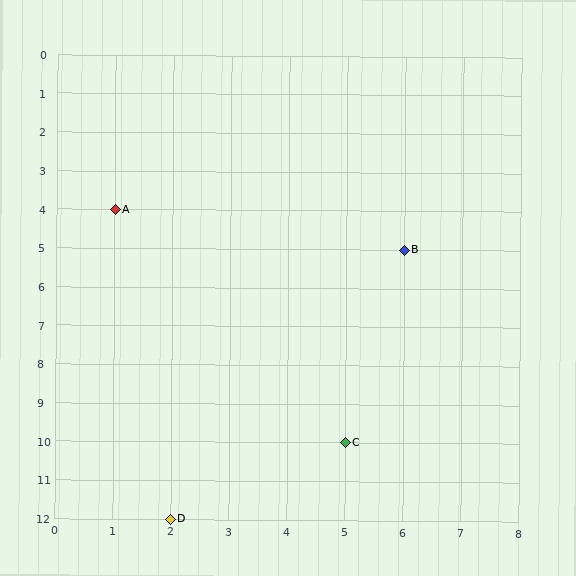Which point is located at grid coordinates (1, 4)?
Point A is at (1, 4).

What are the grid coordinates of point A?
Point A is at grid coordinates (1, 4).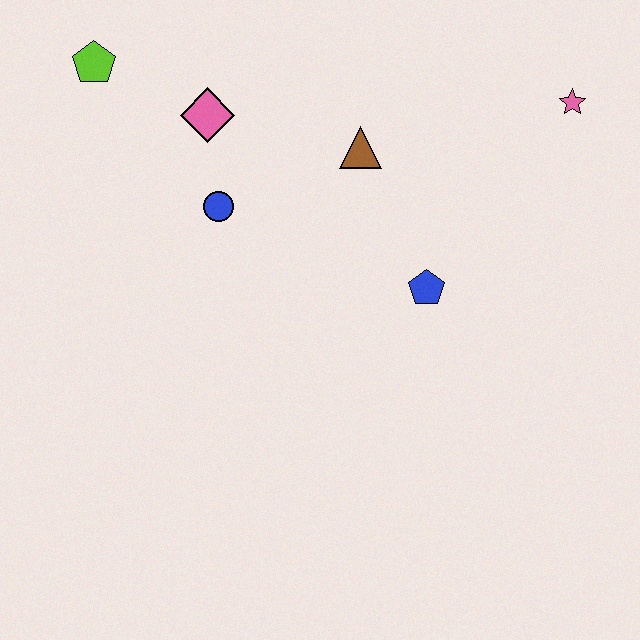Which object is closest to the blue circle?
The pink diamond is closest to the blue circle.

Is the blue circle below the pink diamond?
Yes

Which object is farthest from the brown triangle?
The lime pentagon is farthest from the brown triangle.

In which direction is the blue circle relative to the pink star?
The blue circle is to the left of the pink star.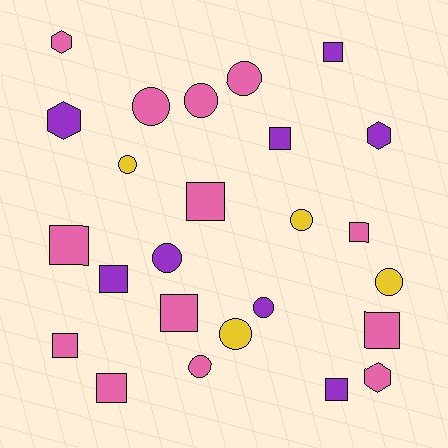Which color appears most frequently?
Pink, with 13 objects.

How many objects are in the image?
There are 25 objects.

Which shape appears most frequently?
Square, with 11 objects.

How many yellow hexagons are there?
There are no yellow hexagons.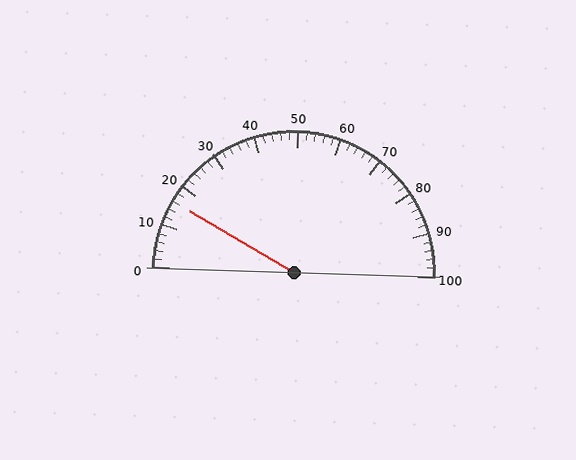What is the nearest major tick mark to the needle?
The nearest major tick mark is 20.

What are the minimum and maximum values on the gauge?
The gauge ranges from 0 to 100.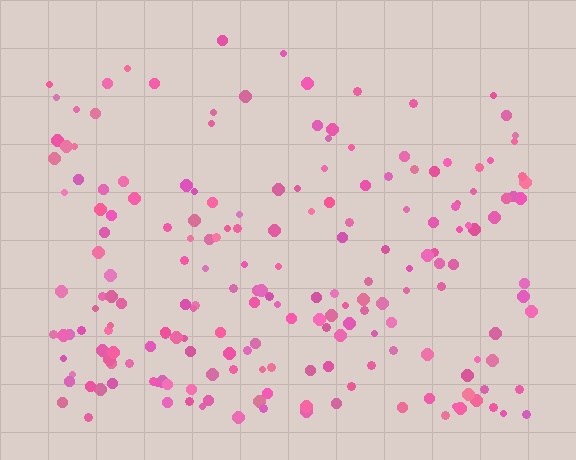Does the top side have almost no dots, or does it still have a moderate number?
Still a moderate number, just noticeably fewer than the bottom.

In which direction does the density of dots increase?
From top to bottom, with the bottom side densest.